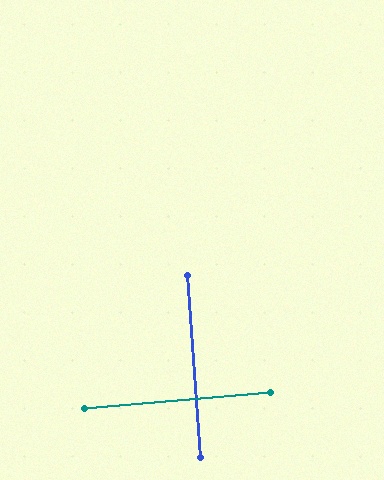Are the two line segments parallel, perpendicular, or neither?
Perpendicular — they meet at approximately 90°.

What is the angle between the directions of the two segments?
Approximately 90 degrees.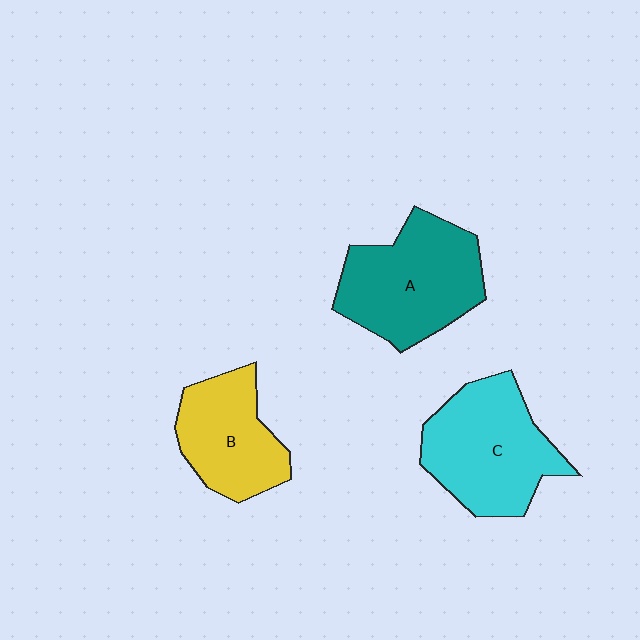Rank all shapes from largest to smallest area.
From largest to smallest: A (teal), C (cyan), B (yellow).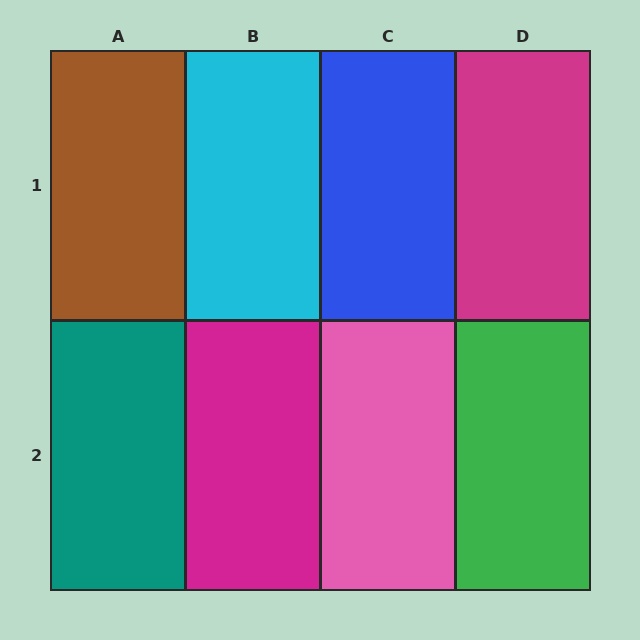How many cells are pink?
1 cell is pink.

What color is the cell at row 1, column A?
Brown.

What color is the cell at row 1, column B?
Cyan.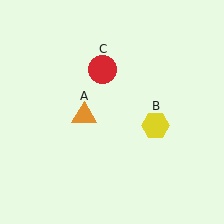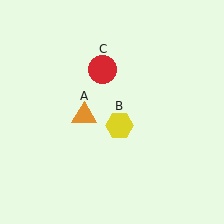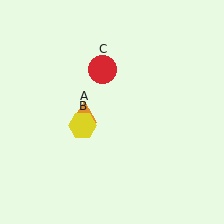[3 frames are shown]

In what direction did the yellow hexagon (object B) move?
The yellow hexagon (object B) moved left.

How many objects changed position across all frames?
1 object changed position: yellow hexagon (object B).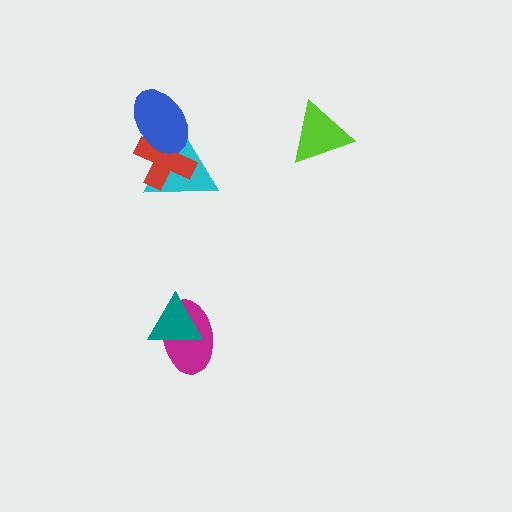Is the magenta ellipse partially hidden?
Yes, it is partially covered by another shape.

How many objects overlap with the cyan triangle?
2 objects overlap with the cyan triangle.